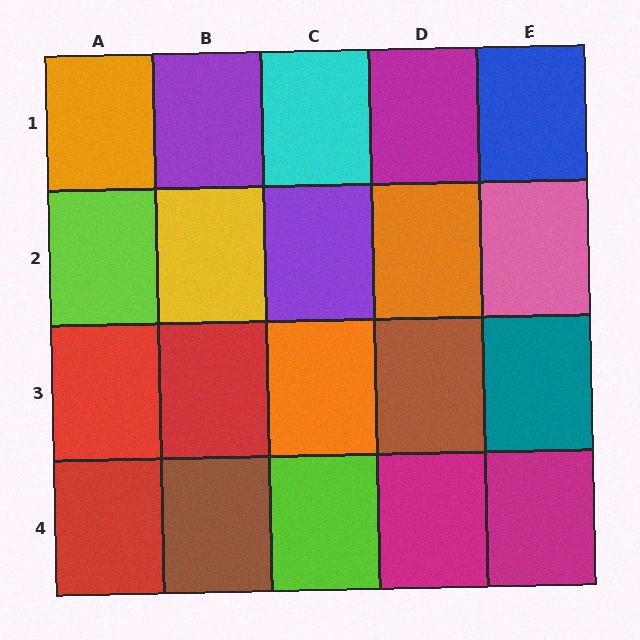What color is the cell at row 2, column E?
Pink.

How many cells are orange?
3 cells are orange.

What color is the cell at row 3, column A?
Red.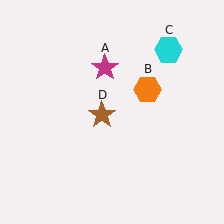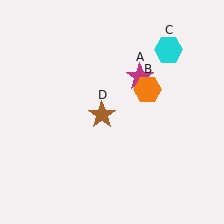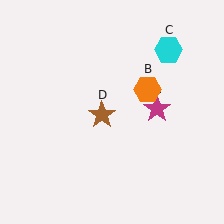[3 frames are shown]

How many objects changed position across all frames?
1 object changed position: magenta star (object A).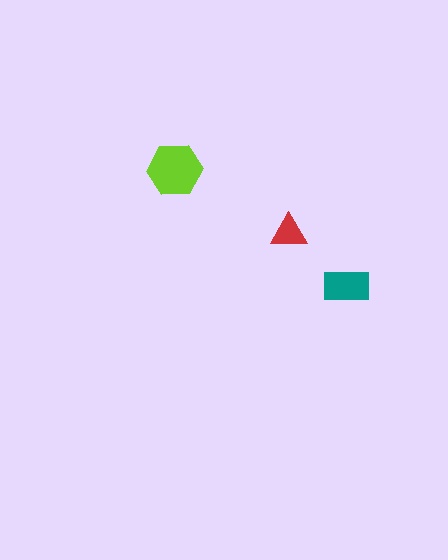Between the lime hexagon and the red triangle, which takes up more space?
The lime hexagon.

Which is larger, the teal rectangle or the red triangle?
The teal rectangle.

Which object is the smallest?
The red triangle.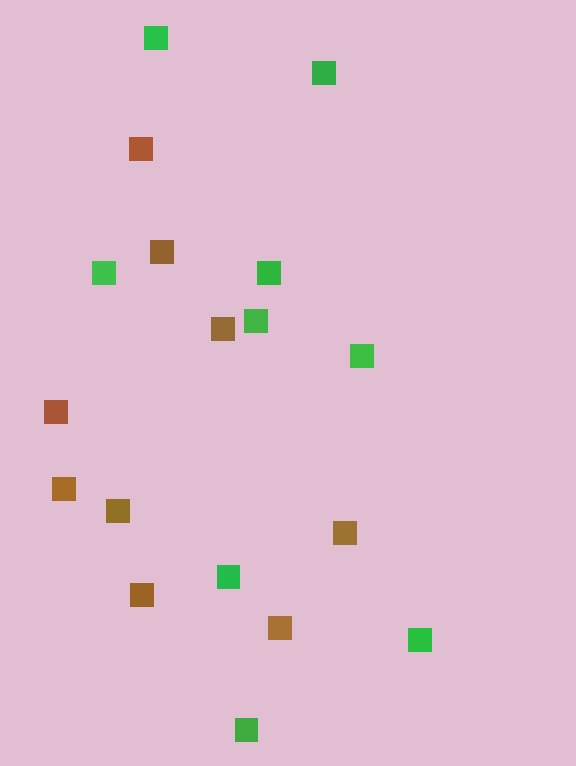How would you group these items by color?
There are 2 groups: one group of green squares (9) and one group of brown squares (9).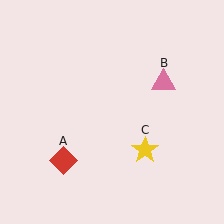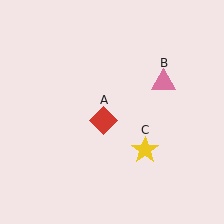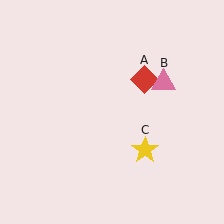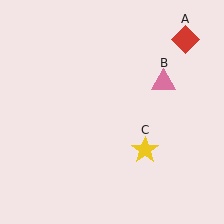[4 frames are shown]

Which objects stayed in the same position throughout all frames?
Pink triangle (object B) and yellow star (object C) remained stationary.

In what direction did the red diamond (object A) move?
The red diamond (object A) moved up and to the right.